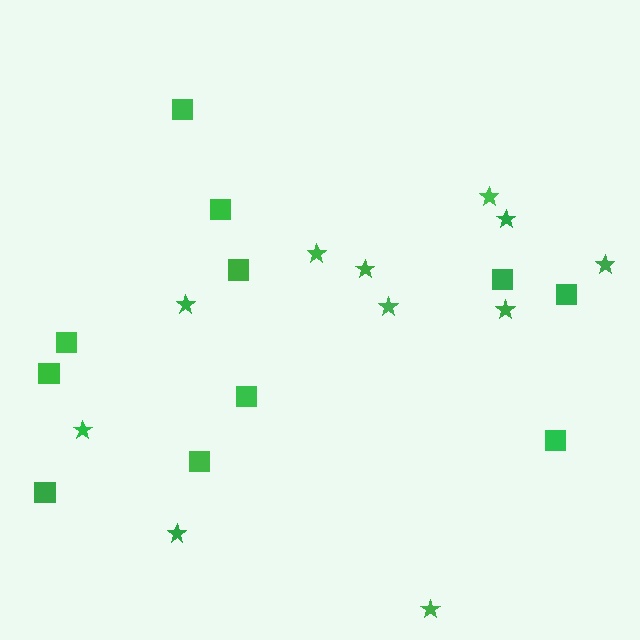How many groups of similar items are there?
There are 2 groups: one group of squares (11) and one group of stars (11).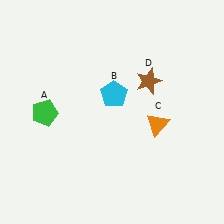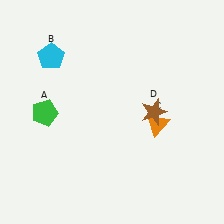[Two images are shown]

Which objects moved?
The objects that moved are: the cyan pentagon (B), the brown star (D).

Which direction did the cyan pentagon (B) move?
The cyan pentagon (B) moved left.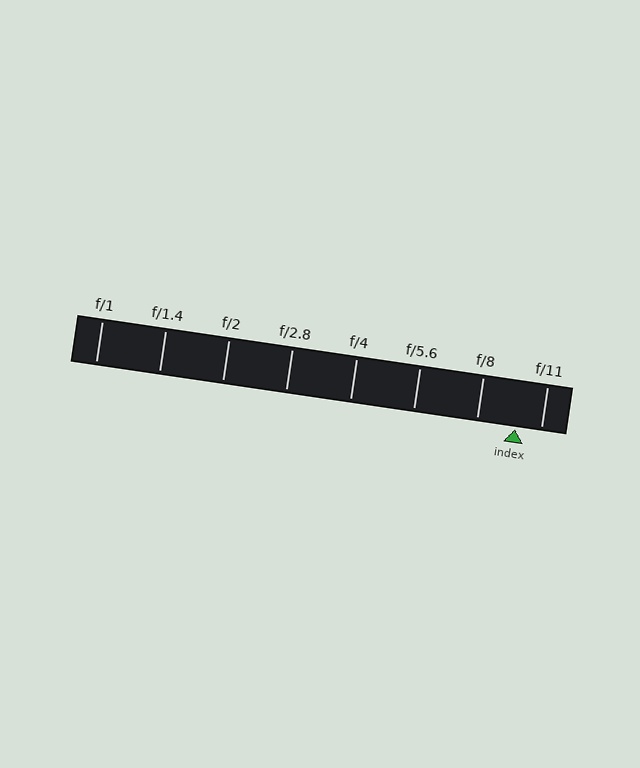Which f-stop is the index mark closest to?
The index mark is closest to f/11.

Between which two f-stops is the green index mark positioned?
The index mark is between f/8 and f/11.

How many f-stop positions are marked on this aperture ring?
There are 8 f-stop positions marked.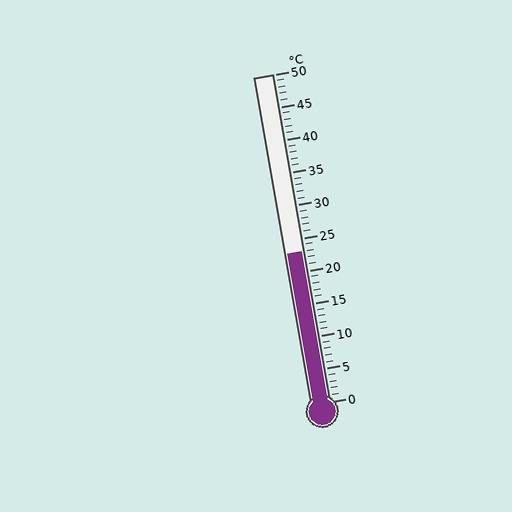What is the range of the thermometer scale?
The thermometer scale ranges from 0°C to 50°C.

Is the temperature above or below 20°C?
The temperature is above 20°C.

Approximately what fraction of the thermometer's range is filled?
The thermometer is filled to approximately 45% of its range.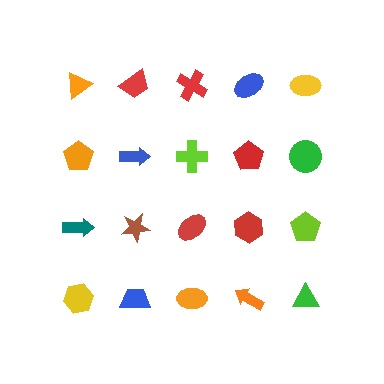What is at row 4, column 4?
An orange arrow.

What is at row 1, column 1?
An orange triangle.